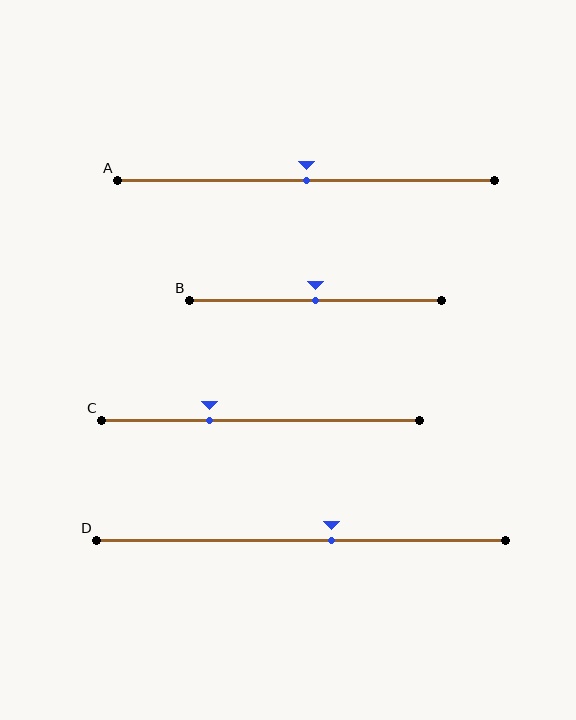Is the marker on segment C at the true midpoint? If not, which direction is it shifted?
No, the marker on segment C is shifted to the left by about 16% of the segment length.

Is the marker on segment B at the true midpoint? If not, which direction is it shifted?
Yes, the marker on segment B is at the true midpoint.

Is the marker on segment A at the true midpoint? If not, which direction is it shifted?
Yes, the marker on segment A is at the true midpoint.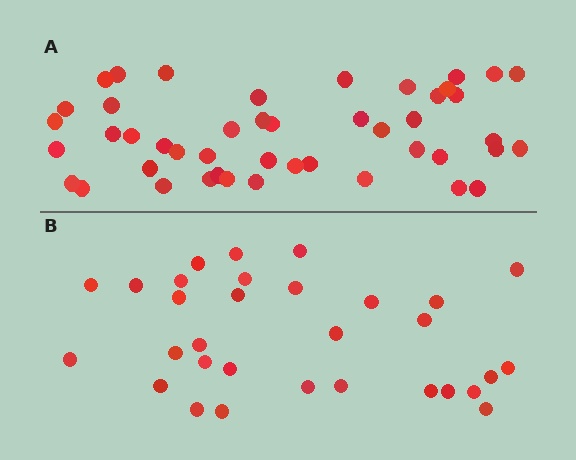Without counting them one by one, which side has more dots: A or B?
Region A (the top region) has more dots.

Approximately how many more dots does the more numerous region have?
Region A has approximately 15 more dots than region B.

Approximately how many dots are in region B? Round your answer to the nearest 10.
About 30 dots. (The exact count is 31, which rounds to 30.)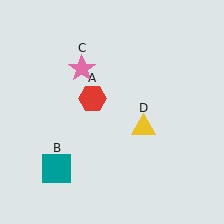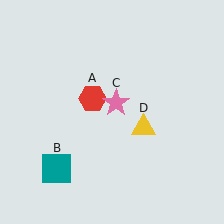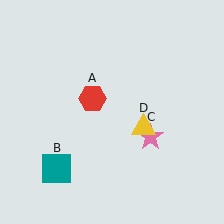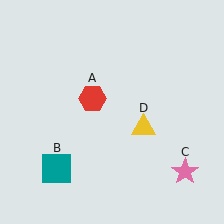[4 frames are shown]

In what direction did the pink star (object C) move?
The pink star (object C) moved down and to the right.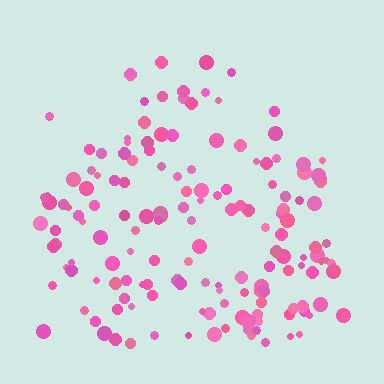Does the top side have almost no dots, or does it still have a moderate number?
Still a moderate number, just noticeably fewer than the bottom.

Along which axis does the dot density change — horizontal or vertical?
Vertical.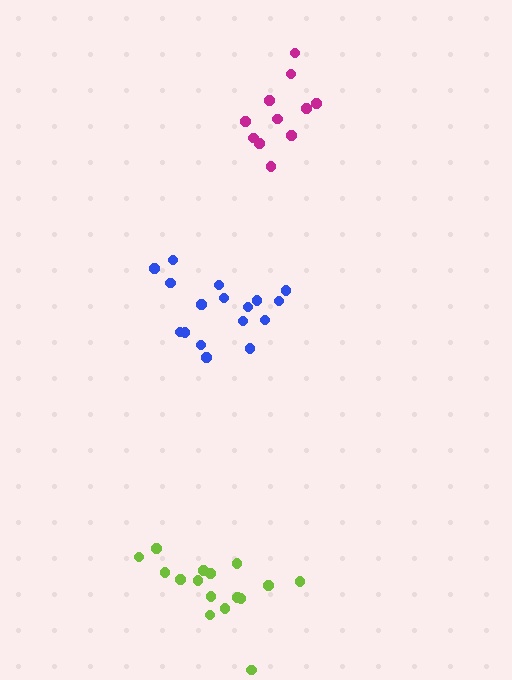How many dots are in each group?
Group 1: 17 dots, Group 2: 16 dots, Group 3: 11 dots (44 total).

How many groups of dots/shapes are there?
There are 3 groups.